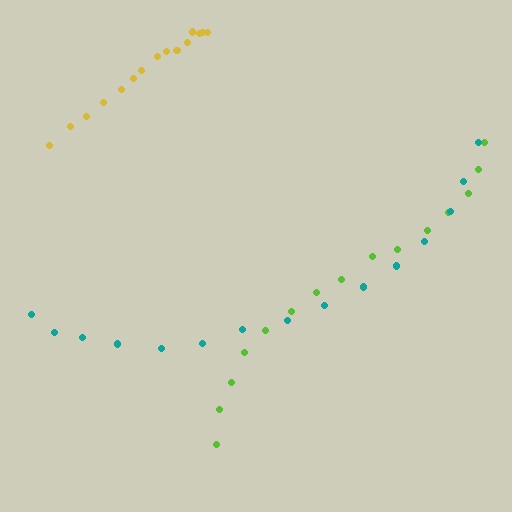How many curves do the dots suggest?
There are 3 distinct paths.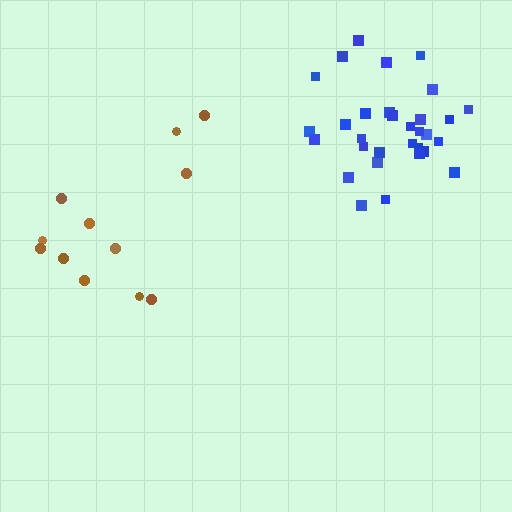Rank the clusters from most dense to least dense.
blue, brown.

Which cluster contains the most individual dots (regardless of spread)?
Blue (32).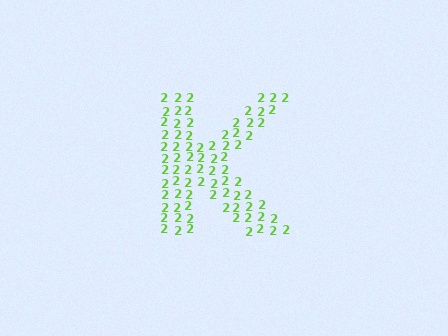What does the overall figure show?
The overall figure shows the letter K.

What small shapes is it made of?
It is made of small digit 2's.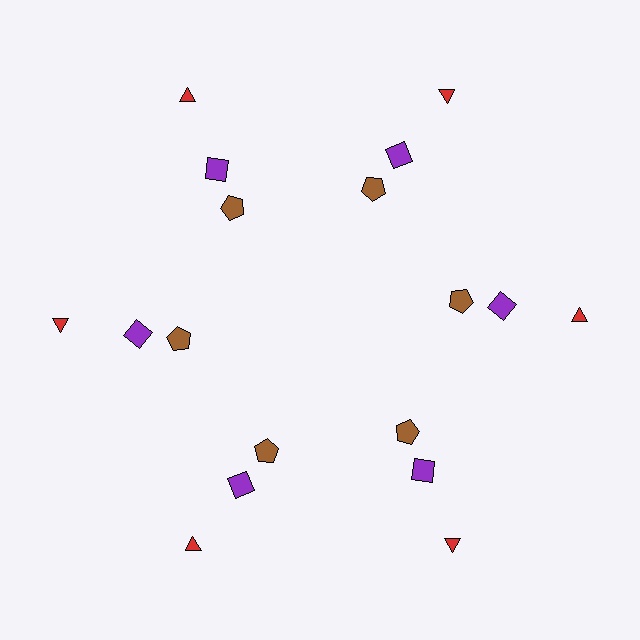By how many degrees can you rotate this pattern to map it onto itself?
The pattern maps onto itself every 60 degrees of rotation.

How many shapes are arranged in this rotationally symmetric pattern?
There are 18 shapes, arranged in 6 groups of 3.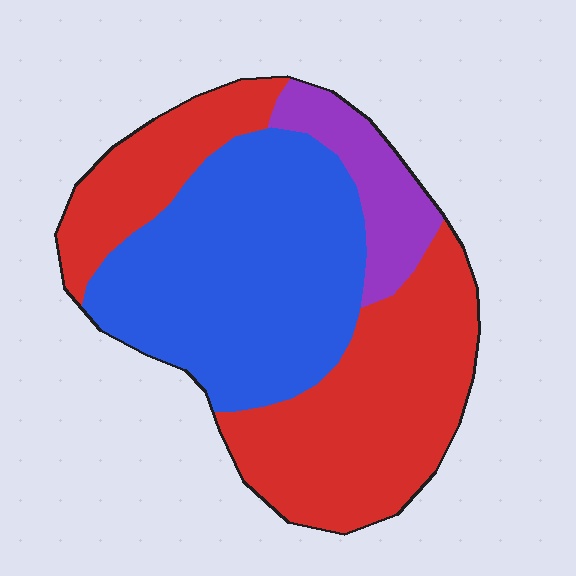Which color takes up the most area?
Red, at roughly 45%.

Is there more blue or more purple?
Blue.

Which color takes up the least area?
Purple, at roughly 10%.